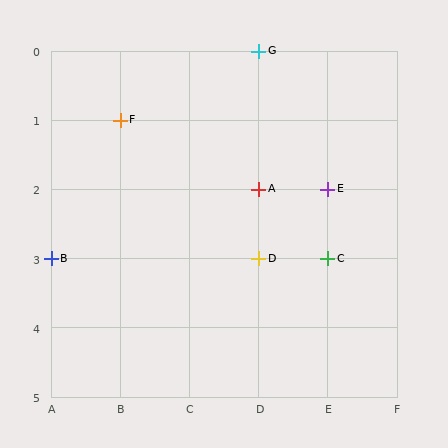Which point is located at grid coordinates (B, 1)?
Point F is at (B, 1).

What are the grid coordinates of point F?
Point F is at grid coordinates (B, 1).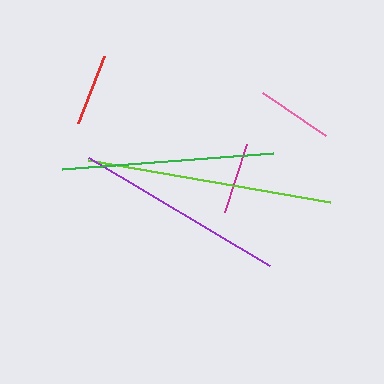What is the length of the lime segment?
The lime segment is approximately 245 pixels long.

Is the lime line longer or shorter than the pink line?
The lime line is longer than the pink line.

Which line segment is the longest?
The lime line is the longest at approximately 245 pixels.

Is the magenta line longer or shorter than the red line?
The red line is longer than the magenta line.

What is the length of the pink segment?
The pink segment is approximately 77 pixels long.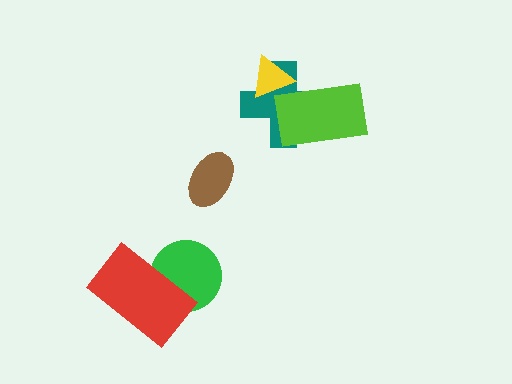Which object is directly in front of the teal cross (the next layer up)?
The lime rectangle is directly in front of the teal cross.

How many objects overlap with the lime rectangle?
1 object overlaps with the lime rectangle.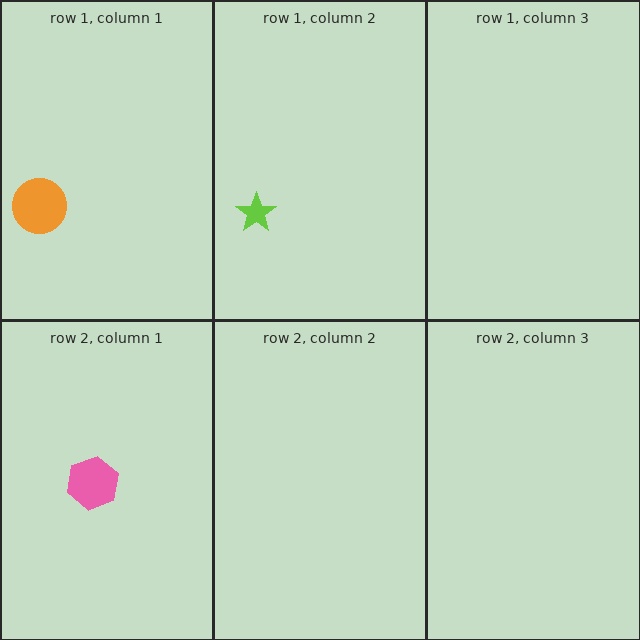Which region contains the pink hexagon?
The row 2, column 1 region.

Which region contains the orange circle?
The row 1, column 1 region.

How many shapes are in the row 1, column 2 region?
1.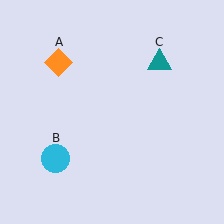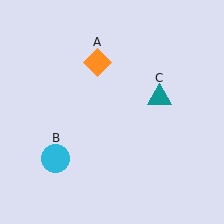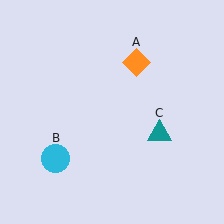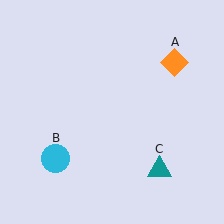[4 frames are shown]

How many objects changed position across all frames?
2 objects changed position: orange diamond (object A), teal triangle (object C).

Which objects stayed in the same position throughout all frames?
Cyan circle (object B) remained stationary.